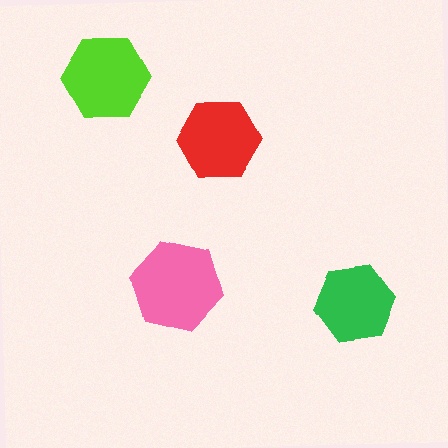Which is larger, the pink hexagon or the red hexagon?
The pink one.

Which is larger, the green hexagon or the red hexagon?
The red one.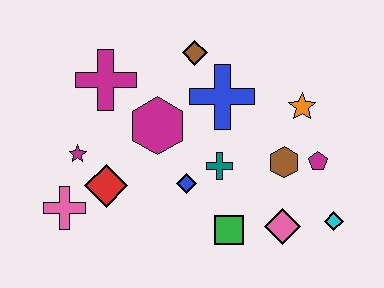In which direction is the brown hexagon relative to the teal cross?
The brown hexagon is to the right of the teal cross.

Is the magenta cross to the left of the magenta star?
No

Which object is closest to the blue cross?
The brown diamond is closest to the blue cross.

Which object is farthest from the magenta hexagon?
The cyan diamond is farthest from the magenta hexagon.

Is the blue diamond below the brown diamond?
Yes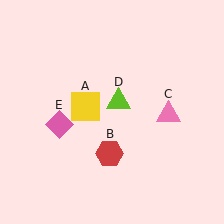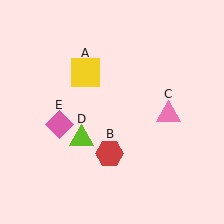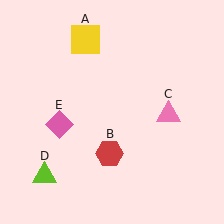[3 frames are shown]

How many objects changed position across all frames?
2 objects changed position: yellow square (object A), lime triangle (object D).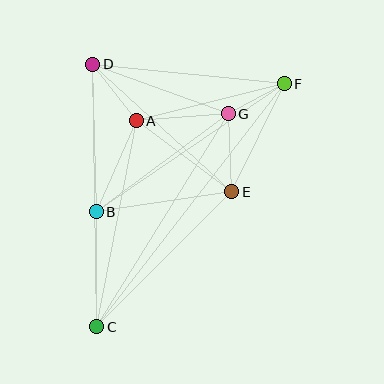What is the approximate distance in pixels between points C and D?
The distance between C and D is approximately 263 pixels.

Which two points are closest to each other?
Points F and G are closest to each other.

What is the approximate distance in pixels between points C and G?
The distance between C and G is approximately 250 pixels.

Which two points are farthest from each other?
Points C and F are farthest from each other.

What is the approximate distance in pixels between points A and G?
The distance between A and G is approximately 92 pixels.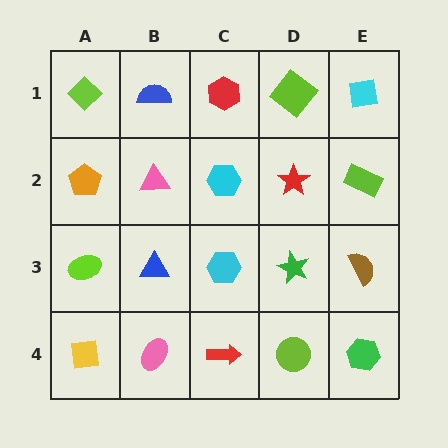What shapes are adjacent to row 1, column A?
An orange pentagon (row 2, column A), a blue semicircle (row 1, column B).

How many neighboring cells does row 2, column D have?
4.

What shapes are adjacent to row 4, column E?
A brown semicircle (row 3, column E), a lime circle (row 4, column D).